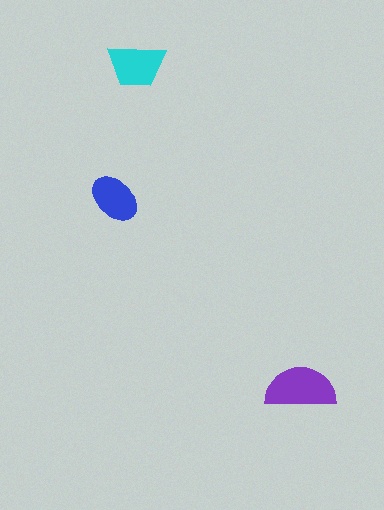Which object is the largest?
The purple semicircle.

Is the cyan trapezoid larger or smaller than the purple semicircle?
Smaller.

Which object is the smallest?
The blue ellipse.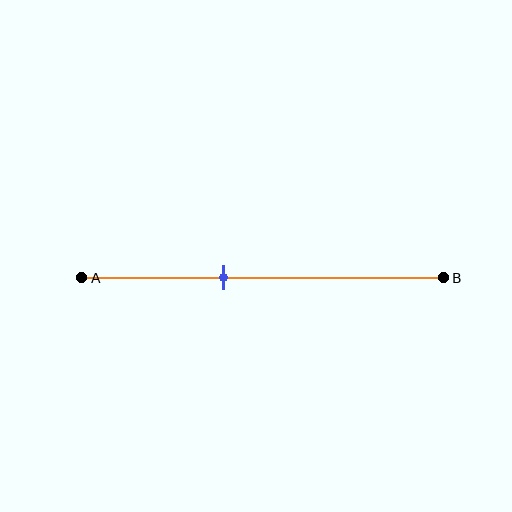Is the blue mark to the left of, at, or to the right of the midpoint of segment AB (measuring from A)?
The blue mark is to the left of the midpoint of segment AB.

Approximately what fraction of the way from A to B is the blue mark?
The blue mark is approximately 40% of the way from A to B.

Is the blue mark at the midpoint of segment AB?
No, the mark is at about 40% from A, not at the 50% midpoint.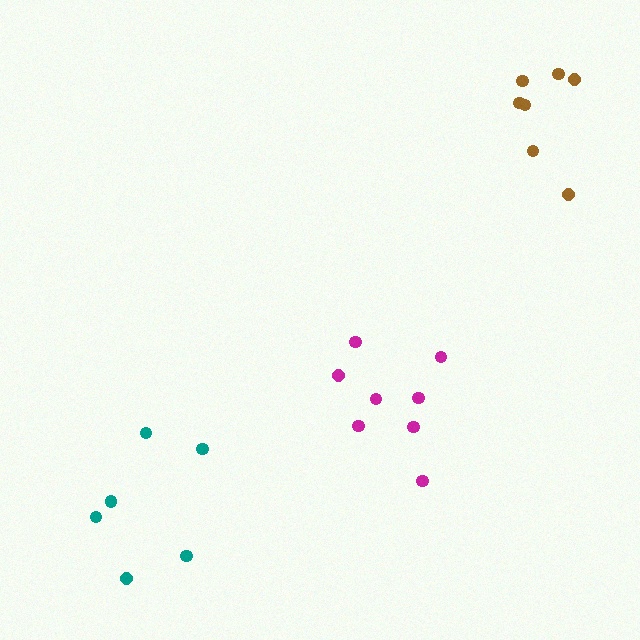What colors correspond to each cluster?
The clusters are colored: magenta, teal, brown.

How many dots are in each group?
Group 1: 8 dots, Group 2: 6 dots, Group 3: 7 dots (21 total).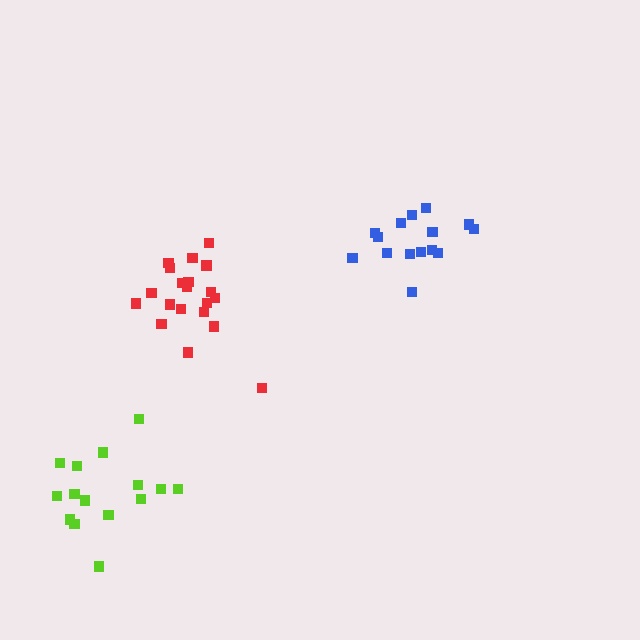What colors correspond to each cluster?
The clusters are colored: blue, red, lime.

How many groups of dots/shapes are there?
There are 3 groups.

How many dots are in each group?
Group 1: 15 dots, Group 2: 20 dots, Group 3: 16 dots (51 total).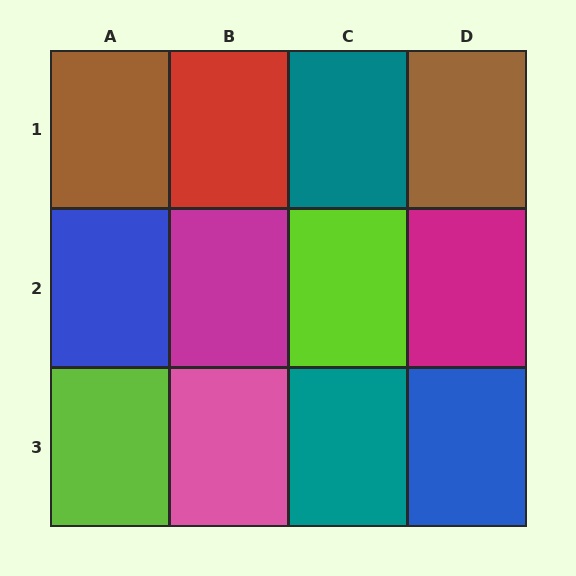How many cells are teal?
2 cells are teal.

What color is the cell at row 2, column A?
Blue.